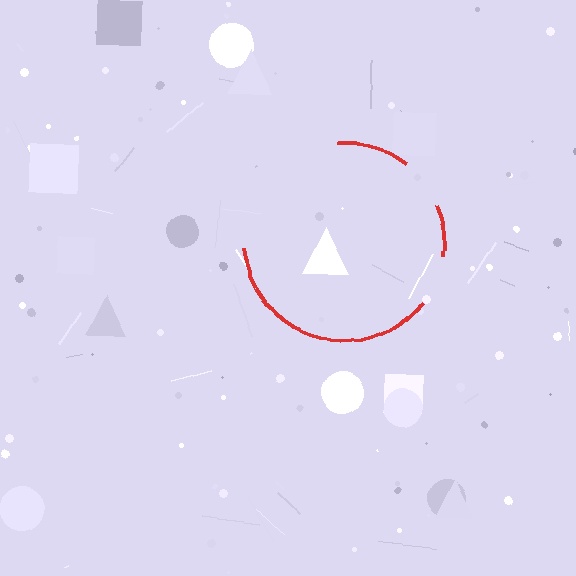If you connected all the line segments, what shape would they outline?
They would outline a circle.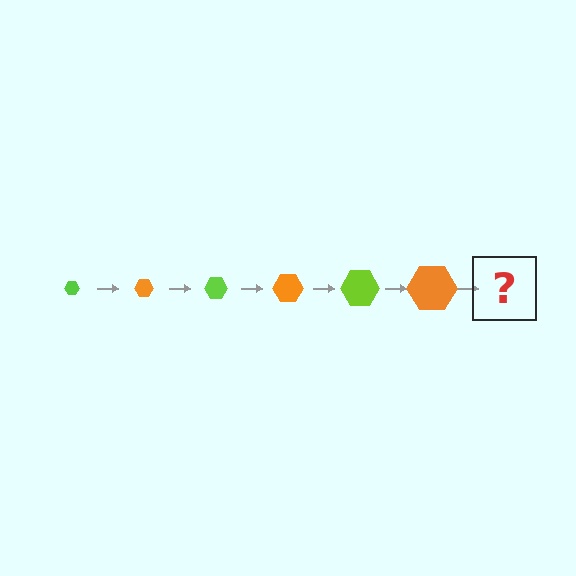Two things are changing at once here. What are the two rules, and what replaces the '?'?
The two rules are that the hexagon grows larger each step and the color cycles through lime and orange. The '?' should be a lime hexagon, larger than the previous one.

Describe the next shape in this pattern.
It should be a lime hexagon, larger than the previous one.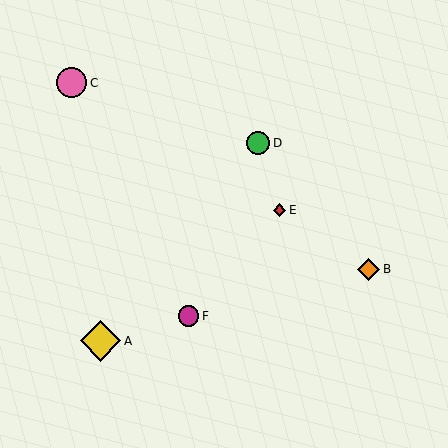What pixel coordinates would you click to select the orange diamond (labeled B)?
Click at (368, 269) to select the orange diamond B.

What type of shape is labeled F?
Shape F is a magenta circle.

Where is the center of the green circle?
The center of the green circle is at (258, 143).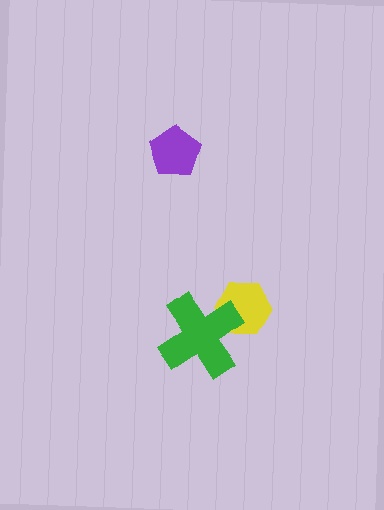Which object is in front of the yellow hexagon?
The green cross is in front of the yellow hexagon.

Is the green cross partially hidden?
No, no other shape covers it.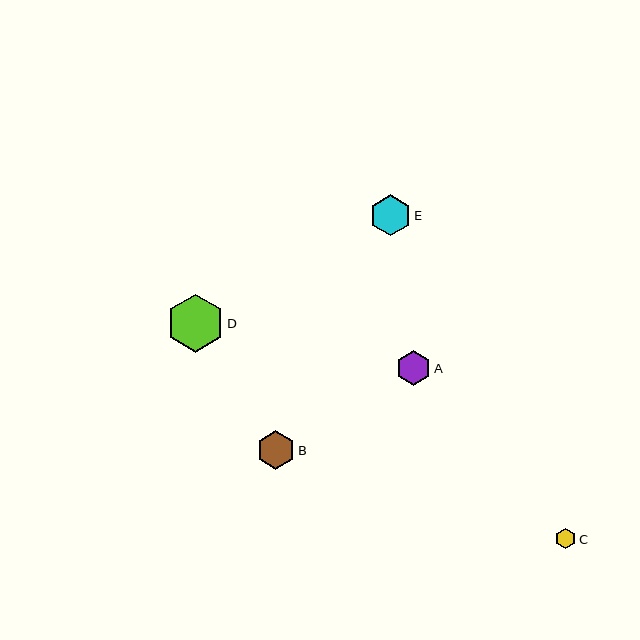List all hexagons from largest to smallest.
From largest to smallest: D, E, B, A, C.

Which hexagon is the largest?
Hexagon D is the largest with a size of approximately 58 pixels.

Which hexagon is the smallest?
Hexagon C is the smallest with a size of approximately 20 pixels.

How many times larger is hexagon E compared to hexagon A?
Hexagon E is approximately 1.2 times the size of hexagon A.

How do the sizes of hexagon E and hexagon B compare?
Hexagon E and hexagon B are approximately the same size.